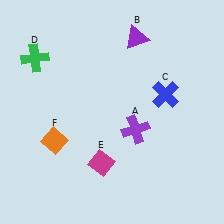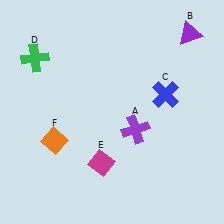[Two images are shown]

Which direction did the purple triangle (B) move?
The purple triangle (B) moved right.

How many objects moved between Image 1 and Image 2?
1 object moved between the two images.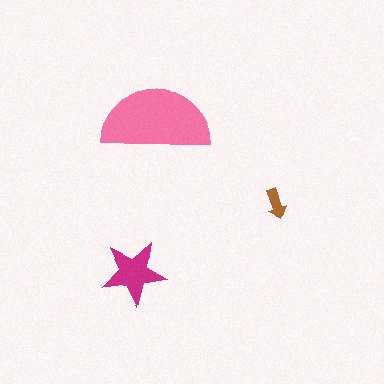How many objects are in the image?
There are 3 objects in the image.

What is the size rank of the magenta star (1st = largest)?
2nd.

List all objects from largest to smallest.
The pink semicircle, the magenta star, the brown arrow.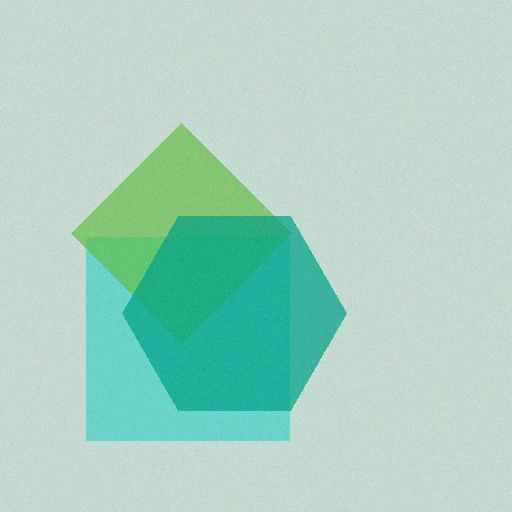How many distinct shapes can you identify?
There are 3 distinct shapes: a cyan square, a lime diamond, a teal hexagon.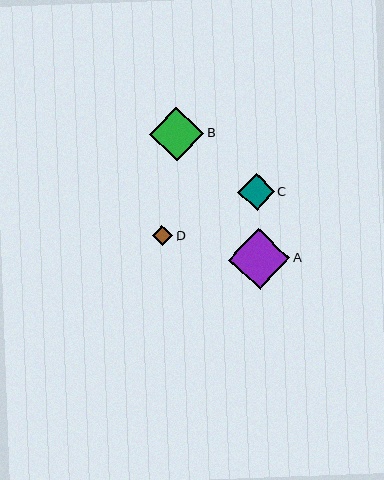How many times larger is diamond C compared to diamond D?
Diamond C is approximately 1.8 times the size of diamond D.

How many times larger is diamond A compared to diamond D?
Diamond A is approximately 3.0 times the size of diamond D.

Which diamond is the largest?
Diamond A is the largest with a size of approximately 61 pixels.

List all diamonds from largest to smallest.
From largest to smallest: A, B, C, D.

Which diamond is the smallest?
Diamond D is the smallest with a size of approximately 20 pixels.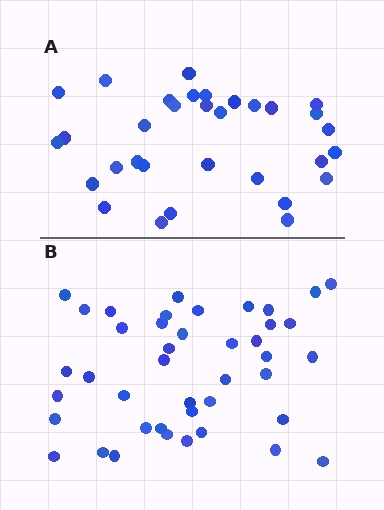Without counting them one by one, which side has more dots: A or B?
Region B (the bottom region) has more dots.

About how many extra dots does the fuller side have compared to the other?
Region B has roughly 10 or so more dots than region A.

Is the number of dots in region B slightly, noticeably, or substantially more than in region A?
Region B has noticeably more, but not dramatically so. The ratio is roughly 1.3 to 1.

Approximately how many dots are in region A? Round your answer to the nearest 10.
About 30 dots. (The exact count is 32, which rounds to 30.)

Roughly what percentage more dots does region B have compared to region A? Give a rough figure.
About 30% more.